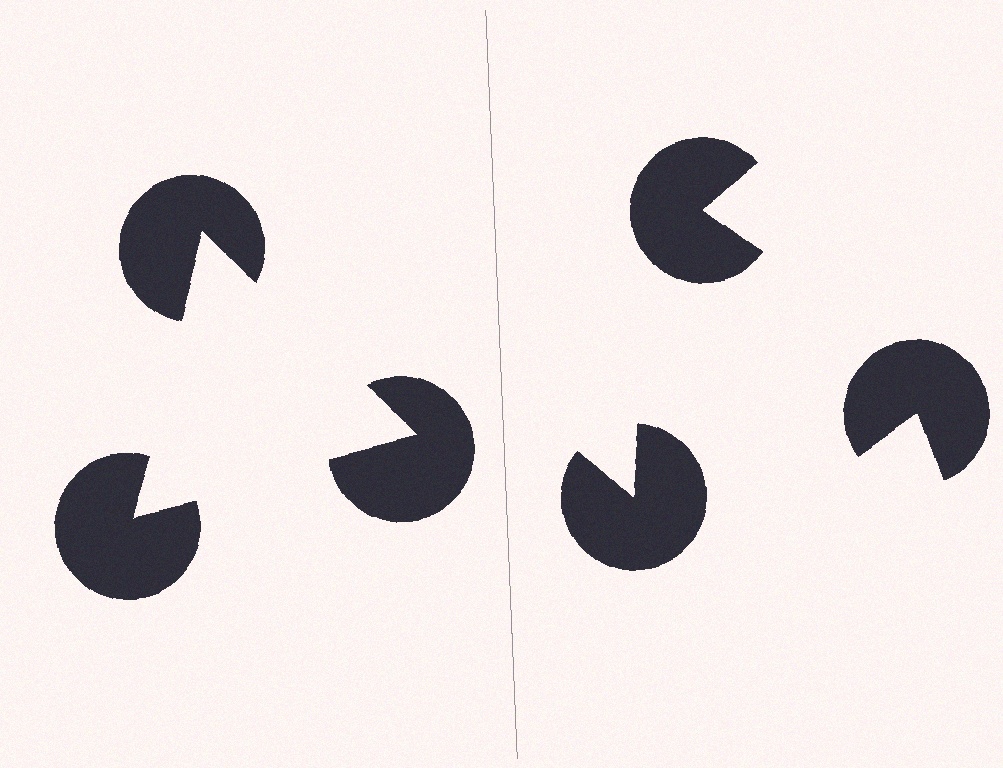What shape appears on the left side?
An illusory triangle.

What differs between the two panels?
The pac-man discs are positioned identically on both sides; only the wedge orientations differ. On the left they align to a triangle; on the right they are misaligned.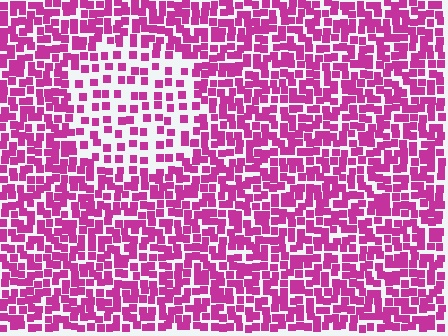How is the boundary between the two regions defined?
The boundary is defined by a change in element density (approximately 2.1x ratio). All elements are the same color, size, and shape.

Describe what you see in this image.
The image contains small magenta elements arranged at two different densities. A circle-shaped region is visible where the elements are less densely packed than the surrounding area.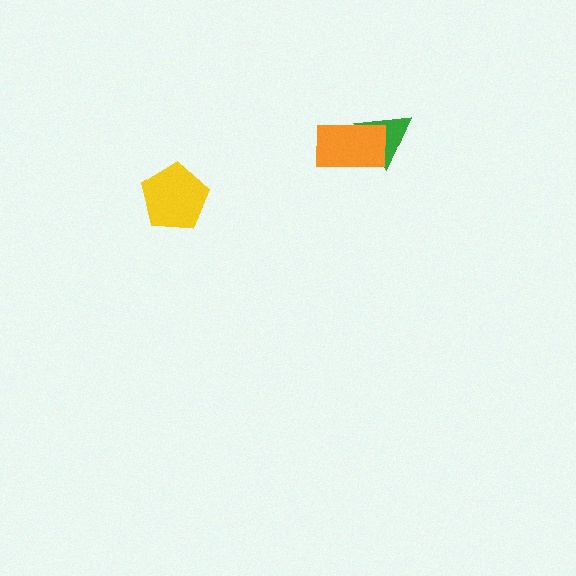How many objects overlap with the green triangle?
1 object overlaps with the green triangle.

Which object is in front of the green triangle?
The orange rectangle is in front of the green triangle.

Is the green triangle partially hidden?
Yes, it is partially covered by another shape.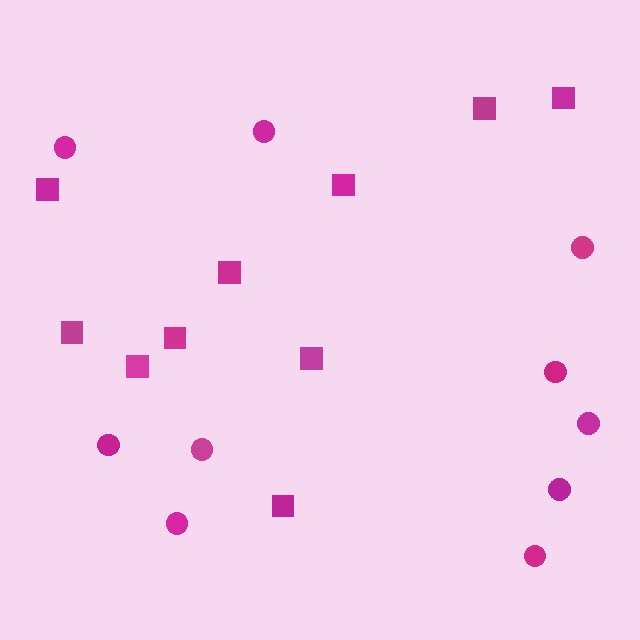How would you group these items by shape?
There are 2 groups: one group of squares (10) and one group of circles (10).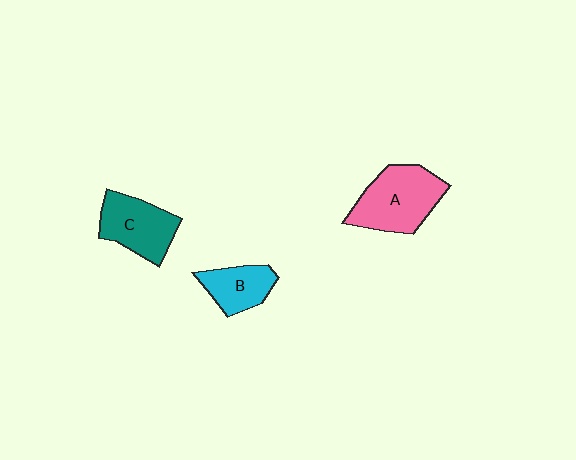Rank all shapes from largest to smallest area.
From largest to smallest: A (pink), C (teal), B (cyan).